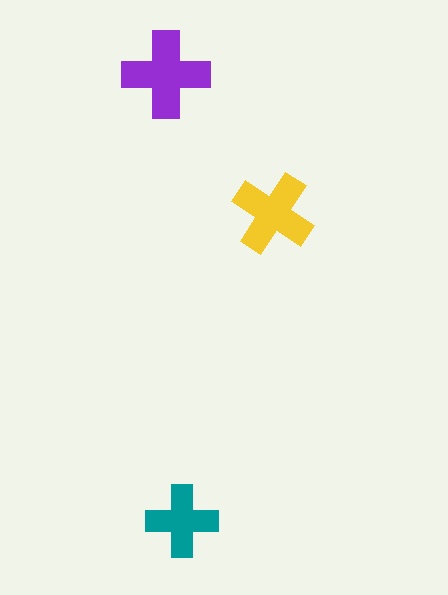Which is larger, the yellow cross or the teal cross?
The yellow one.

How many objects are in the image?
There are 3 objects in the image.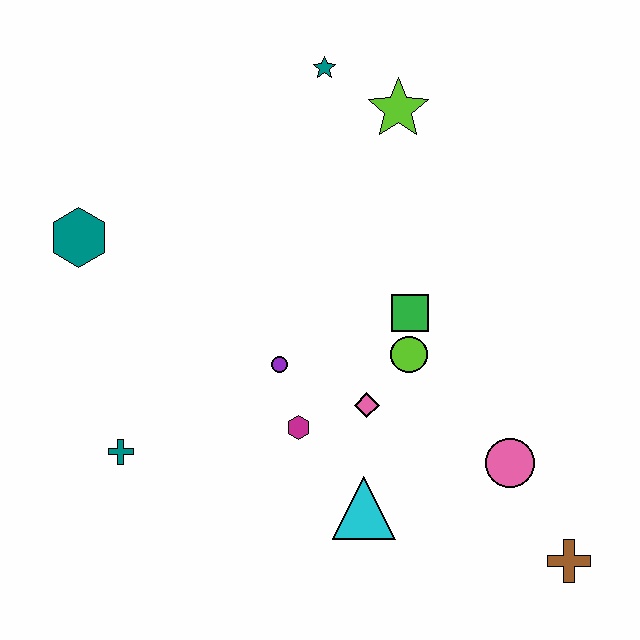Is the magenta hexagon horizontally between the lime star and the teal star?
No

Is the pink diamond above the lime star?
No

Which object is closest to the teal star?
The lime star is closest to the teal star.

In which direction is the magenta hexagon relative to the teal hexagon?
The magenta hexagon is to the right of the teal hexagon.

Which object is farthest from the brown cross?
The teal hexagon is farthest from the brown cross.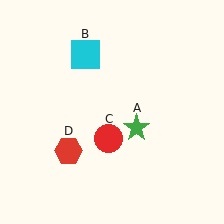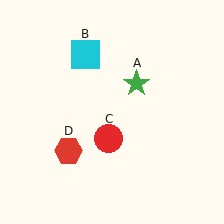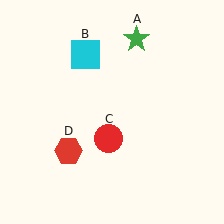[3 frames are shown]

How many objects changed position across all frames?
1 object changed position: green star (object A).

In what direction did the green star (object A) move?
The green star (object A) moved up.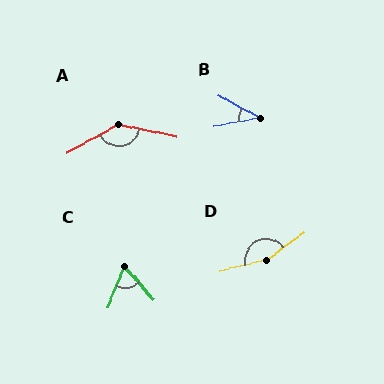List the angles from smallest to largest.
B (39°), C (64°), A (140°), D (158°).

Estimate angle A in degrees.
Approximately 140 degrees.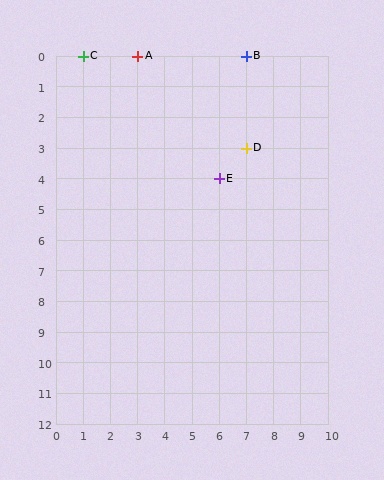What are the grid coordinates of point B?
Point B is at grid coordinates (7, 0).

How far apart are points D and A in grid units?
Points D and A are 4 columns and 3 rows apart (about 5.0 grid units diagonally).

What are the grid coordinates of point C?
Point C is at grid coordinates (1, 0).